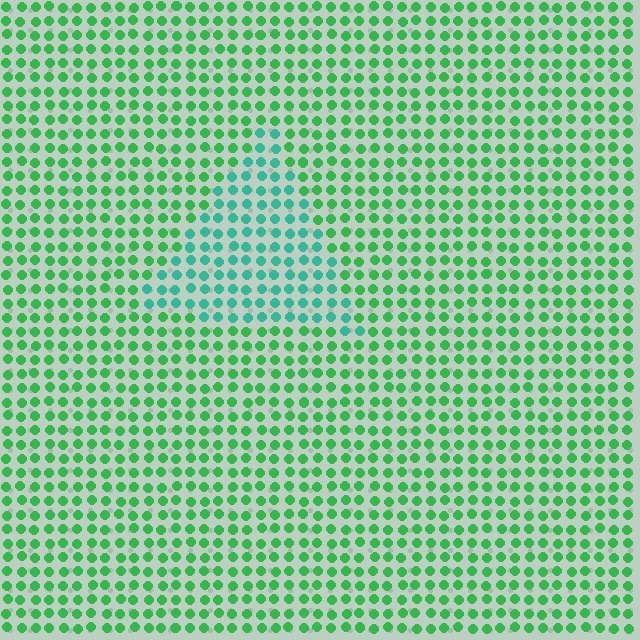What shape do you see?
I see a triangle.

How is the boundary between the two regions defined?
The boundary is defined purely by a slight shift in hue (about 34 degrees). Spacing, size, and orientation are identical on both sides.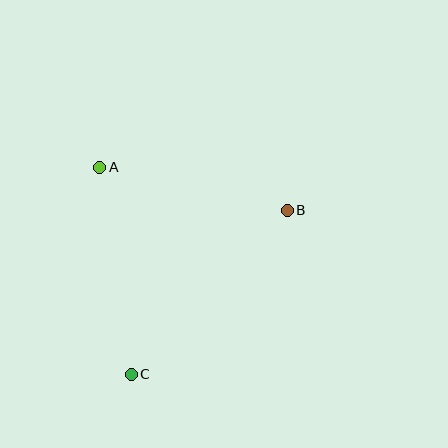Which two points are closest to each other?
Points A and B are closest to each other.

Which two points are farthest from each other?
Points B and C are farthest from each other.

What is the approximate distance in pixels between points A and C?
The distance between A and C is approximately 209 pixels.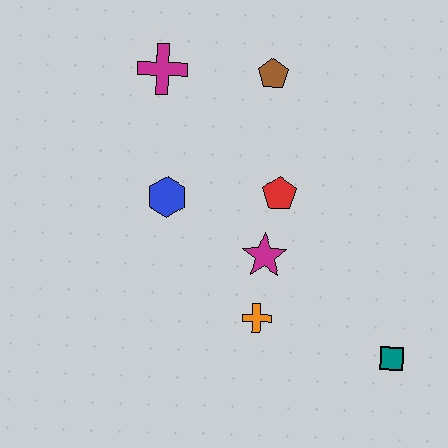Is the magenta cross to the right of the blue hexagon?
No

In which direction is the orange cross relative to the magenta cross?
The orange cross is below the magenta cross.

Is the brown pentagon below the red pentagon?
No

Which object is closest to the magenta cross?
The brown pentagon is closest to the magenta cross.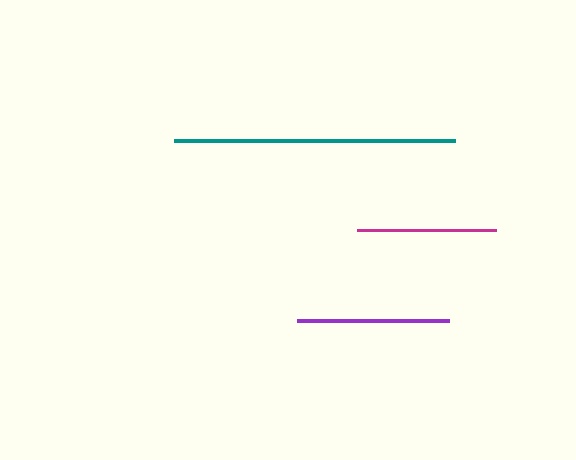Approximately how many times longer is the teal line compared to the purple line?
The teal line is approximately 1.9 times the length of the purple line.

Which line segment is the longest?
The teal line is the longest at approximately 281 pixels.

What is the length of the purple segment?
The purple segment is approximately 152 pixels long.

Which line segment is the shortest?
The magenta line is the shortest at approximately 139 pixels.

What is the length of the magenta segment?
The magenta segment is approximately 139 pixels long.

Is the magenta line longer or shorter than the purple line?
The purple line is longer than the magenta line.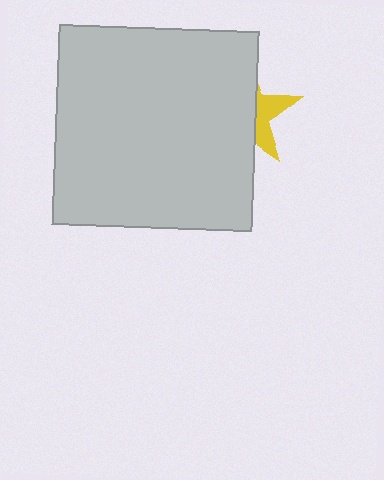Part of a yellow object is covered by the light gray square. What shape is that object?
It is a star.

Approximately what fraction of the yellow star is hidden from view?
Roughly 67% of the yellow star is hidden behind the light gray square.